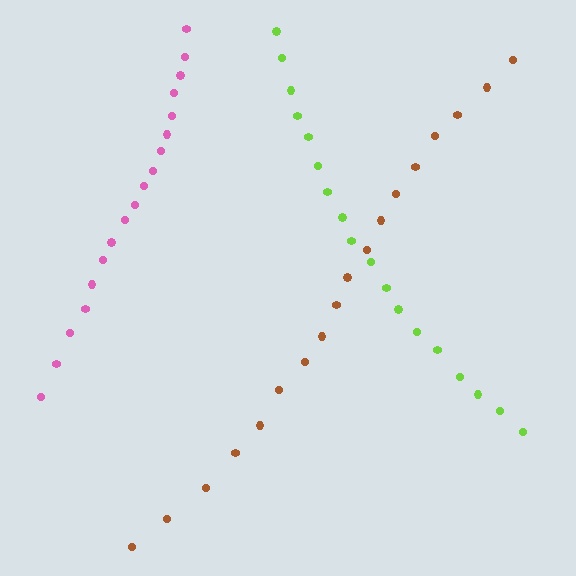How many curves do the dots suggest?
There are 3 distinct paths.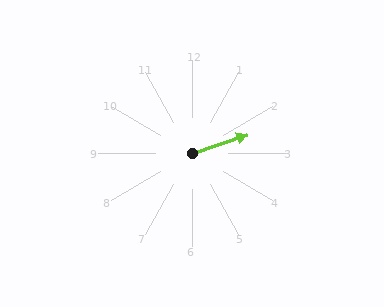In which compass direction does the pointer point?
East.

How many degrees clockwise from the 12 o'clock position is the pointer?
Approximately 71 degrees.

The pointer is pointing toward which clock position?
Roughly 2 o'clock.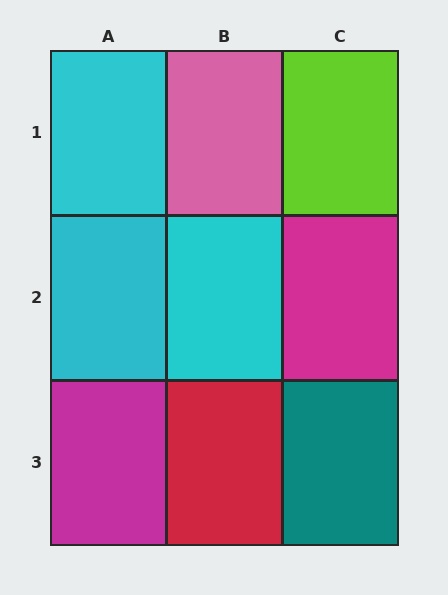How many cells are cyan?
3 cells are cyan.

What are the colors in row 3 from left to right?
Magenta, red, teal.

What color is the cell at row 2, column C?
Magenta.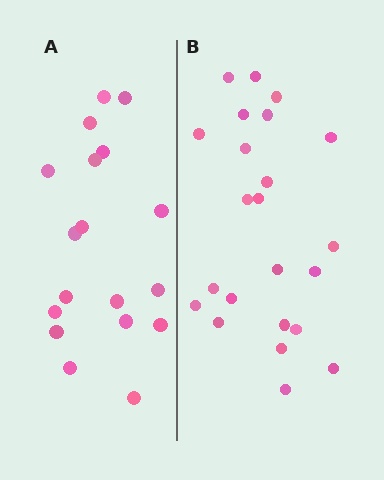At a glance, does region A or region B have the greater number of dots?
Region B (the right region) has more dots.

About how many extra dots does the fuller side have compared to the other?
Region B has about 5 more dots than region A.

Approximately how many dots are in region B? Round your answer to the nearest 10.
About 20 dots. (The exact count is 23, which rounds to 20.)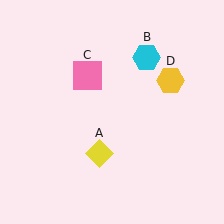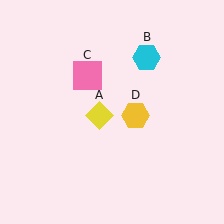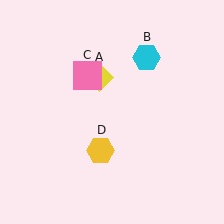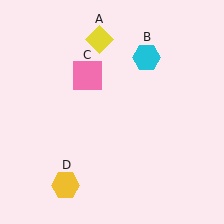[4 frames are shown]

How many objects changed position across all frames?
2 objects changed position: yellow diamond (object A), yellow hexagon (object D).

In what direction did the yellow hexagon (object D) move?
The yellow hexagon (object D) moved down and to the left.